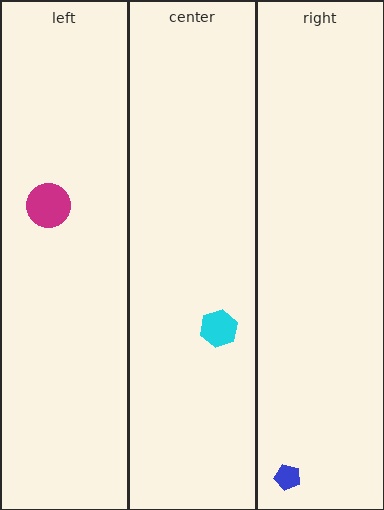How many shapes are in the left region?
1.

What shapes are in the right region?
The blue pentagon.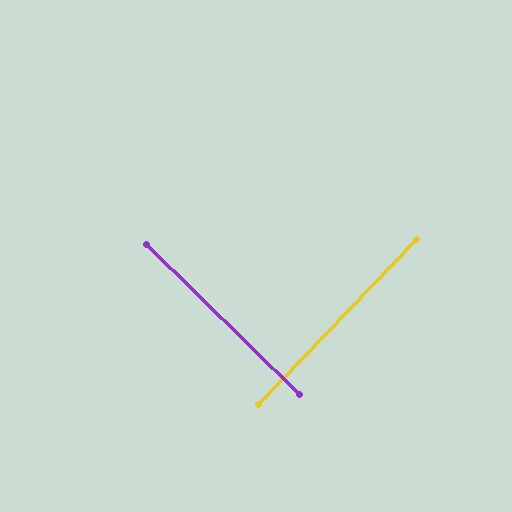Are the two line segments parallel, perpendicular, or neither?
Perpendicular — they meet at approximately 89°.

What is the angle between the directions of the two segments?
Approximately 89 degrees.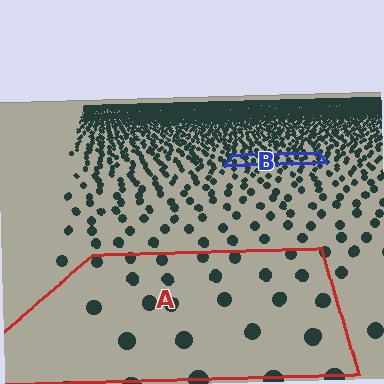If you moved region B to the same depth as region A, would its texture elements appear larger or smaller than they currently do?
They would appear larger. At a closer depth, the same texture elements are projected at a bigger on-screen size.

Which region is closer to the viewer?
Region A is closer. The texture elements there are larger and more spread out.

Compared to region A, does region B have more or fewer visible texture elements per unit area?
Region B has more texture elements per unit area — they are packed more densely because it is farther away.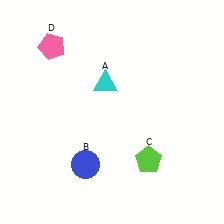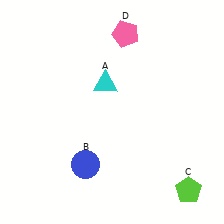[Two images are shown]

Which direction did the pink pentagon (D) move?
The pink pentagon (D) moved right.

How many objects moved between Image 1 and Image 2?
2 objects moved between the two images.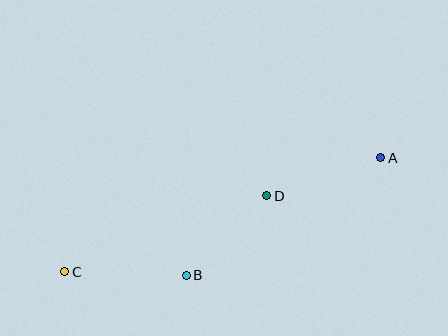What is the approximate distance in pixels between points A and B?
The distance between A and B is approximately 227 pixels.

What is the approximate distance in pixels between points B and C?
The distance between B and C is approximately 122 pixels.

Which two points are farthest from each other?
Points A and C are farthest from each other.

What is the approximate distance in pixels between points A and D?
The distance between A and D is approximately 120 pixels.